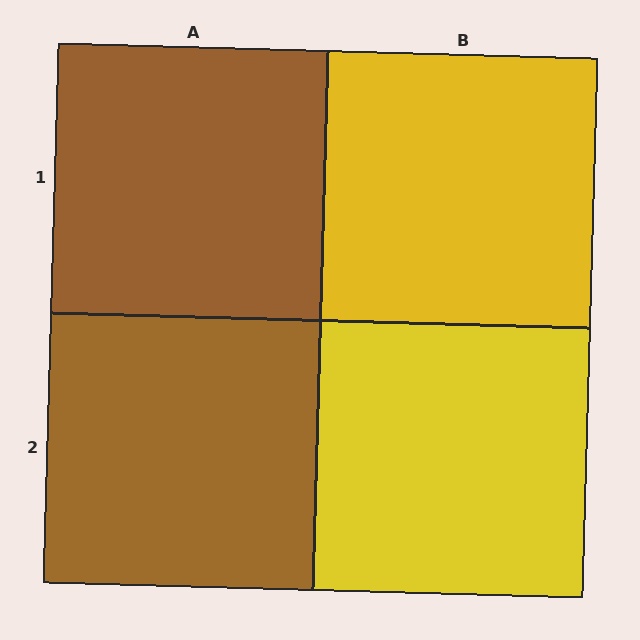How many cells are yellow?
2 cells are yellow.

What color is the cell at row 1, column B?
Yellow.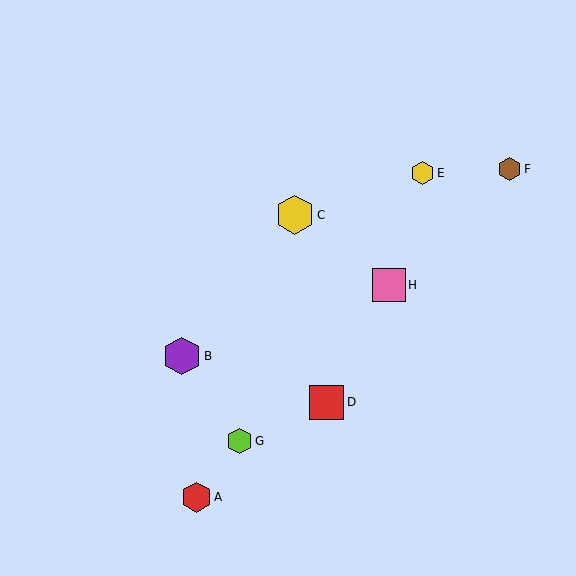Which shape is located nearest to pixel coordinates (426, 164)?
The yellow hexagon (labeled E) at (423, 173) is nearest to that location.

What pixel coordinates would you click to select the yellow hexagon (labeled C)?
Click at (295, 215) to select the yellow hexagon C.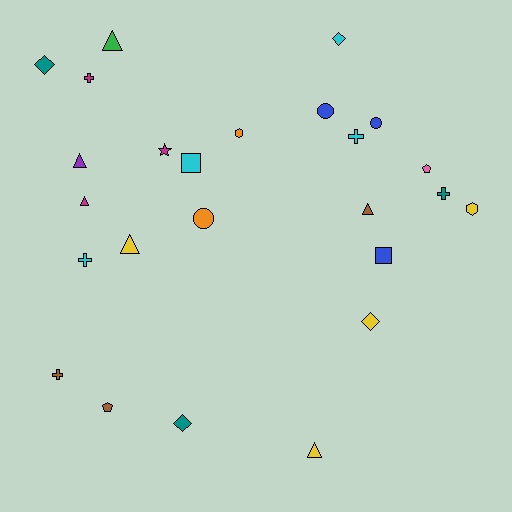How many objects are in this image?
There are 25 objects.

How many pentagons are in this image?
There are 2 pentagons.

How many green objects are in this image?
There is 1 green object.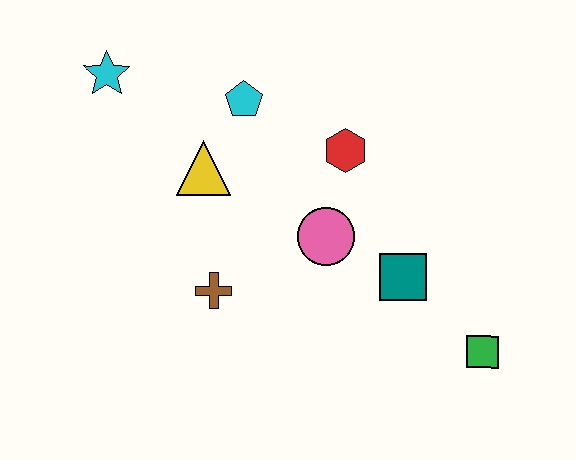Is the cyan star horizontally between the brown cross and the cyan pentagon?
No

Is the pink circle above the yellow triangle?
No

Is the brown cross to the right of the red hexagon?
No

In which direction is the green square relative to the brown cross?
The green square is to the right of the brown cross.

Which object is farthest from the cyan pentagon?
The green square is farthest from the cyan pentagon.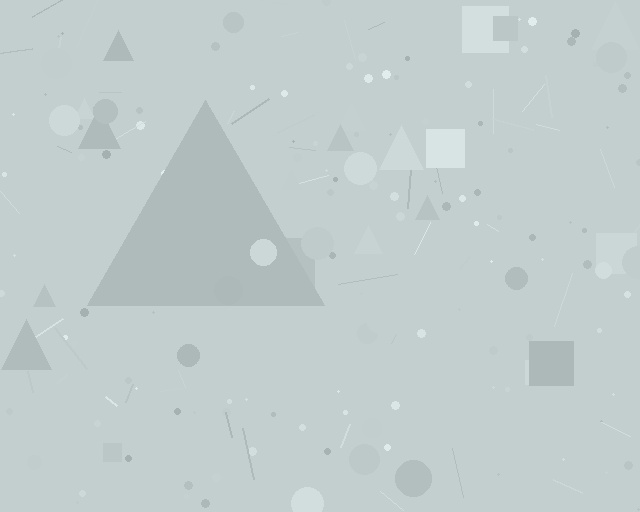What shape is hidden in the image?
A triangle is hidden in the image.